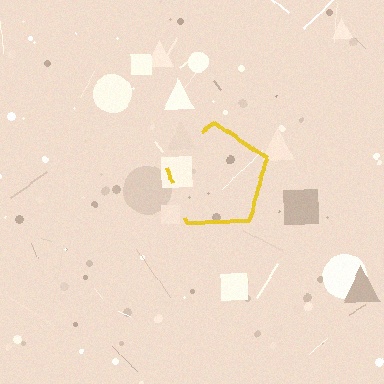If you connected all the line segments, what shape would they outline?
They would outline a pentagon.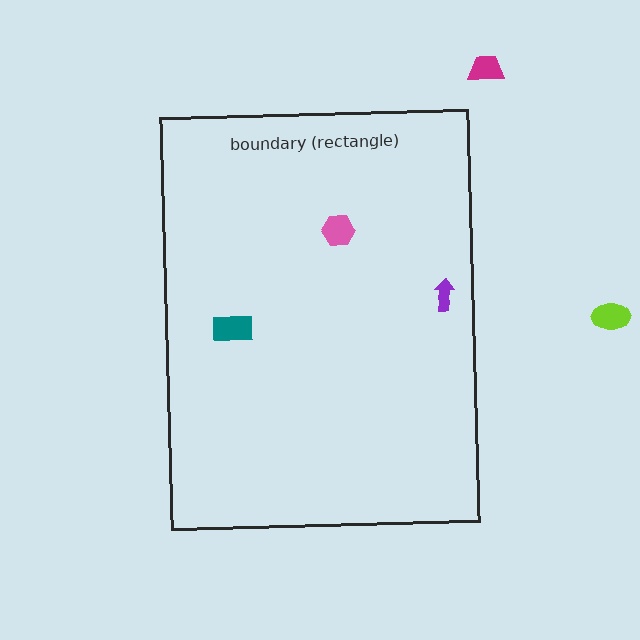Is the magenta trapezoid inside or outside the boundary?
Outside.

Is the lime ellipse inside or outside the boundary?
Outside.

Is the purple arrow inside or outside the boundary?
Inside.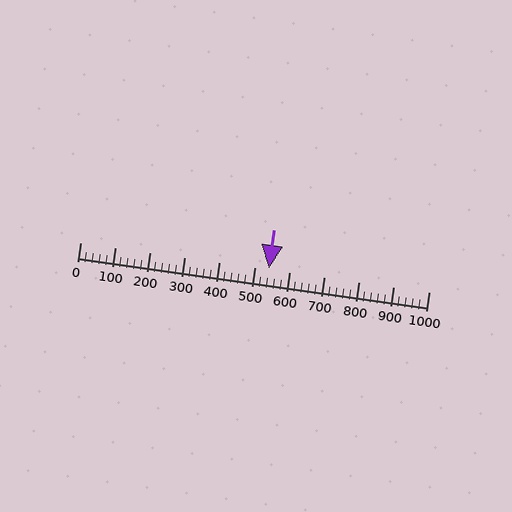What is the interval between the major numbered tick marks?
The major tick marks are spaced 100 units apart.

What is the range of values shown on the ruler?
The ruler shows values from 0 to 1000.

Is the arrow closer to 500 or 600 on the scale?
The arrow is closer to 500.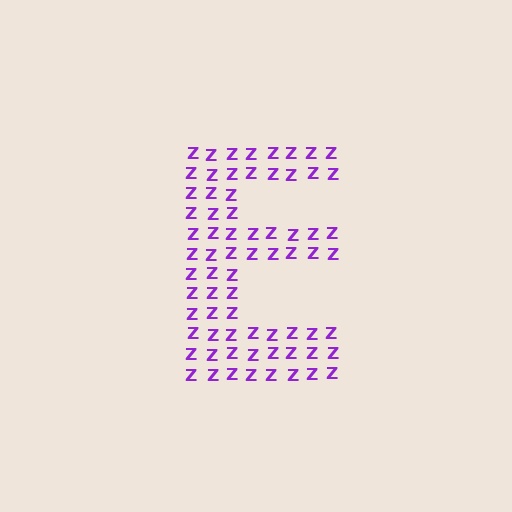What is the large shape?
The large shape is the letter E.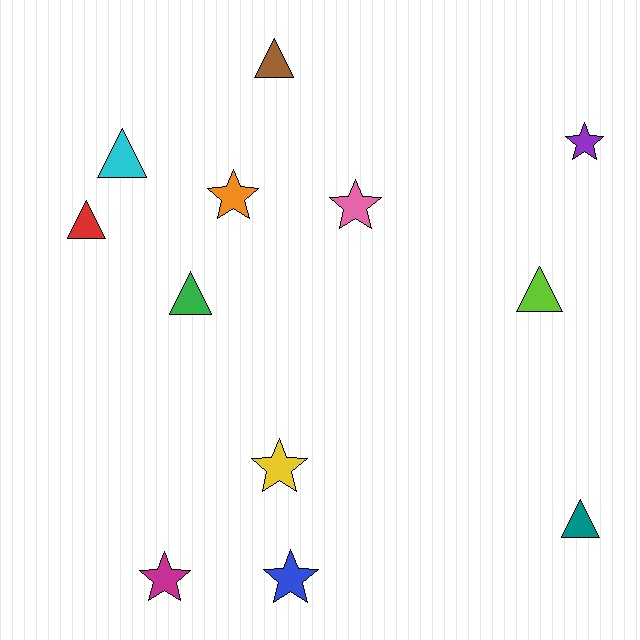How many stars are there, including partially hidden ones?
There are 6 stars.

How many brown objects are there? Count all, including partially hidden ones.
There is 1 brown object.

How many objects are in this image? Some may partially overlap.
There are 12 objects.